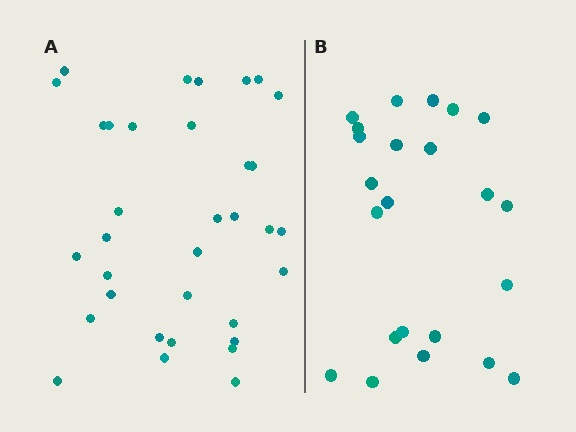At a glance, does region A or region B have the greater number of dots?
Region A (the left region) has more dots.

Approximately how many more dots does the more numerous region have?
Region A has roughly 12 or so more dots than region B.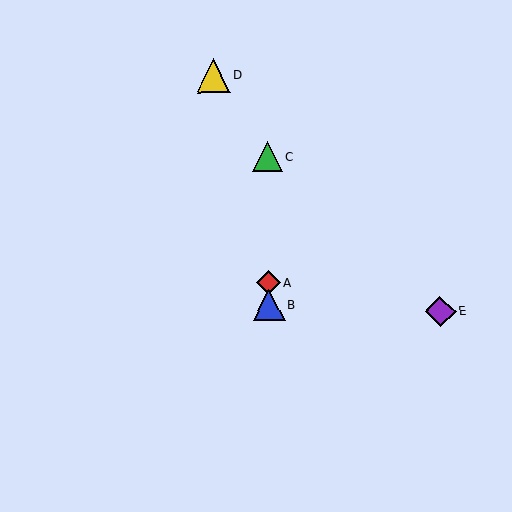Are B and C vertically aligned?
Yes, both are at x≈269.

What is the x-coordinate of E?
Object E is at x≈440.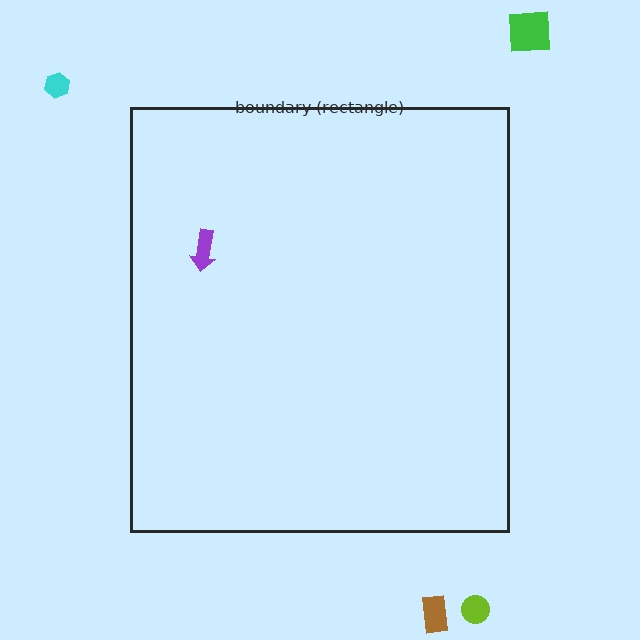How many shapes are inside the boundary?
1 inside, 4 outside.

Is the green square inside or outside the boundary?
Outside.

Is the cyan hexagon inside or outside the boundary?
Outside.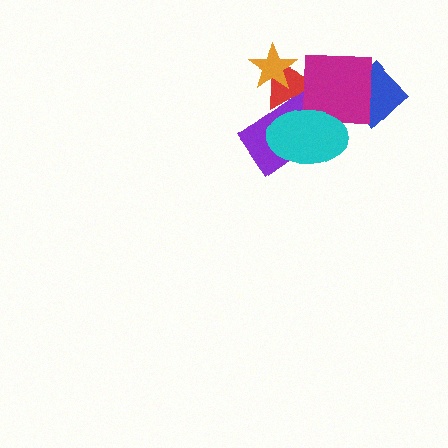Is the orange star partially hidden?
No, no other shape covers it.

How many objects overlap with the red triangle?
4 objects overlap with the red triangle.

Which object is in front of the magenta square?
The cyan ellipse is in front of the magenta square.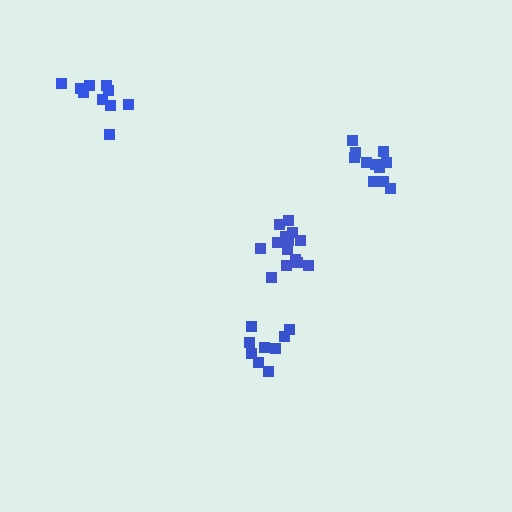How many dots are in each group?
Group 1: 14 dots, Group 2: 9 dots, Group 3: 11 dots, Group 4: 10 dots (44 total).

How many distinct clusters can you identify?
There are 4 distinct clusters.